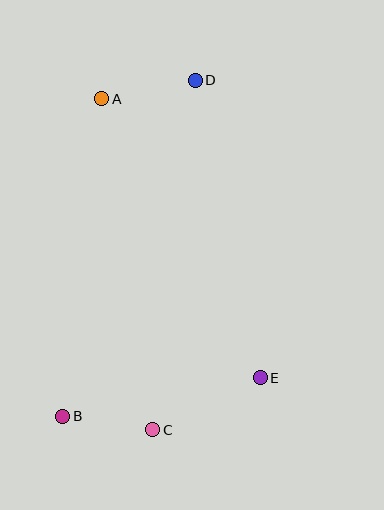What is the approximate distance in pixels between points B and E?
The distance between B and E is approximately 201 pixels.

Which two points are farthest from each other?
Points B and D are farthest from each other.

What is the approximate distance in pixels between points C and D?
The distance between C and D is approximately 352 pixels.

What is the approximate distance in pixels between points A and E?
The distance between A and E is approximately 321 pixels.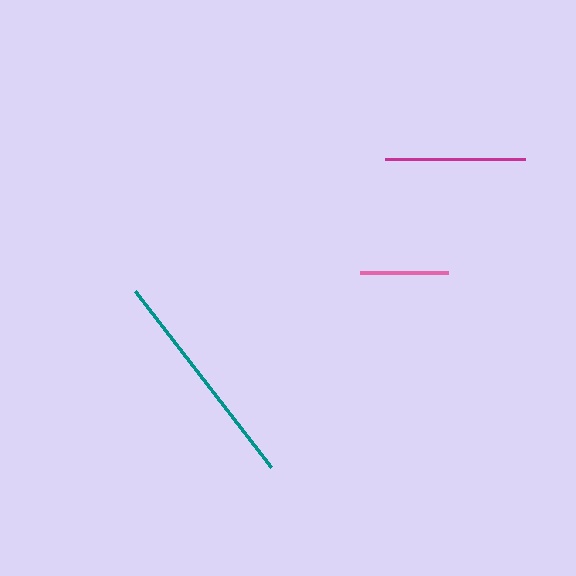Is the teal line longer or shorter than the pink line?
The teal line is longer than the pink line.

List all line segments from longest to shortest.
From longest to shortest: teal, magenta, pink.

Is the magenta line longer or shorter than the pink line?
The magenta line is longer than the pink line.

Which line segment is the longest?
The teal line is the longest at approximately 223 pixels.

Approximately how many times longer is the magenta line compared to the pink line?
The magenta line is approximately 1.6 times the length of the pink line.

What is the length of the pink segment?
The pink segment is approximately 88 pixels long.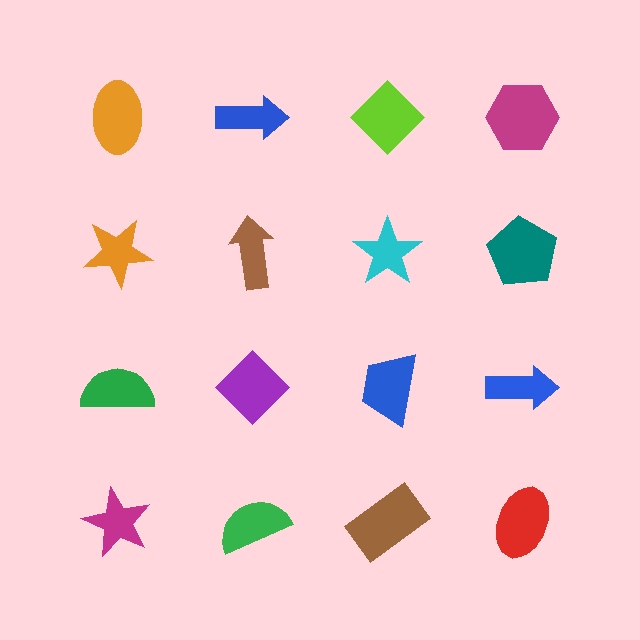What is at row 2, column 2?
A brown arrow.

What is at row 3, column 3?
A blue trapezoid.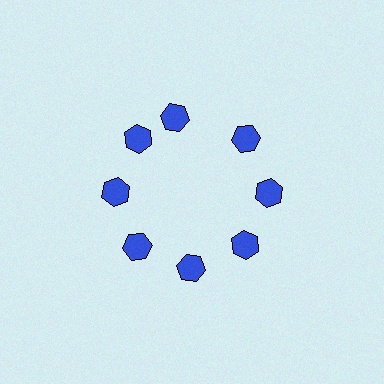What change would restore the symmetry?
The symmetry would be restored by rotating it back into even spacing with its neighbors so that all 8 hexagons sit at equal angles and equal distance from the center.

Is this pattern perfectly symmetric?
No. The 8 blue hexagons are arranged in a ring, but one element near the 12 o'clock position is rotated out of alignment along the ring, breaking the 8-fold rotational symmetry.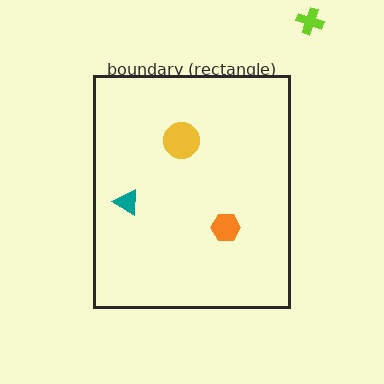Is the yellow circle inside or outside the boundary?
Inside.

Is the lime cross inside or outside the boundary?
Outside.